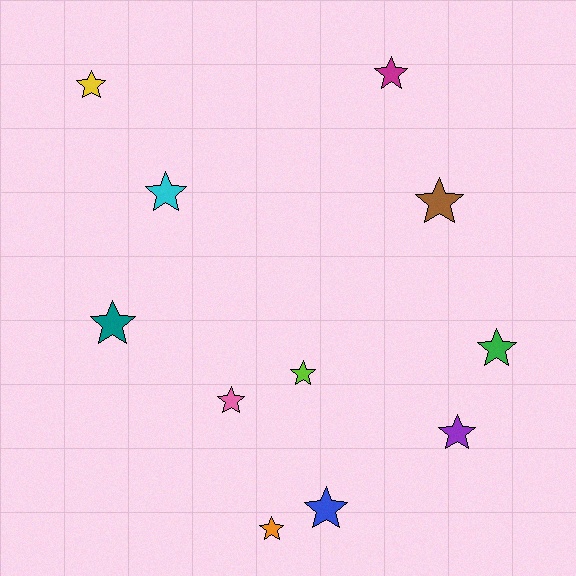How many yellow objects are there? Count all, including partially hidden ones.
There is 1 yellow object.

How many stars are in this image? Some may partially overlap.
There are 11 stars.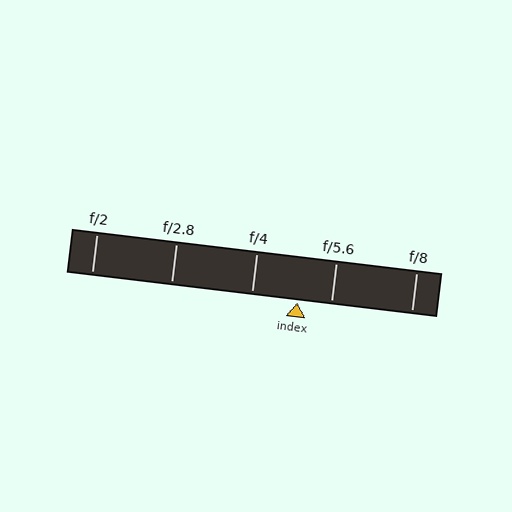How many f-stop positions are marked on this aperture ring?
There are 5 f-stop positions marked.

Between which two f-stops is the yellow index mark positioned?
The index mark is between f/4 and f/5.6.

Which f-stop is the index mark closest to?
The index mark is closest to f/5.6.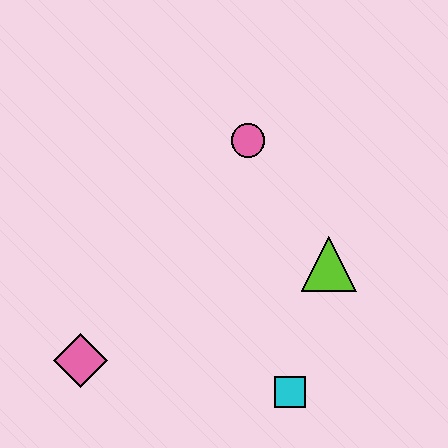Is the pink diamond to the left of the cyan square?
Yes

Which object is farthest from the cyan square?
The pink circle is farthest from the cyan square.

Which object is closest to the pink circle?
The lime triangle is closest to the pink circle.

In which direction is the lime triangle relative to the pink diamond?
The lime triangle is to the right of the pink diamond.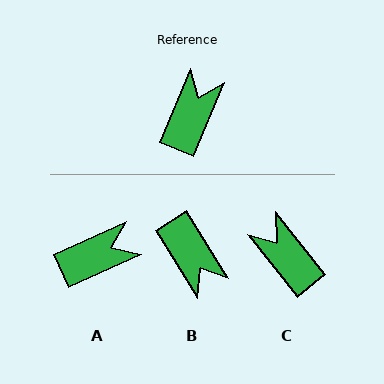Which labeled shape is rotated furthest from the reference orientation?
B, about 125 degrees away.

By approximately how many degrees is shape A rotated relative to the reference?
Approximately 42 degrees clockwise.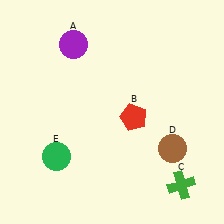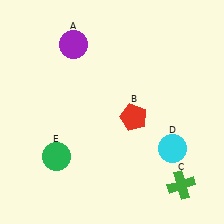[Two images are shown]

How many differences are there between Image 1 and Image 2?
There is 1 difference between the two images.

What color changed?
The circle (D) changed from brown in Image 1 to cyan in Image 2.